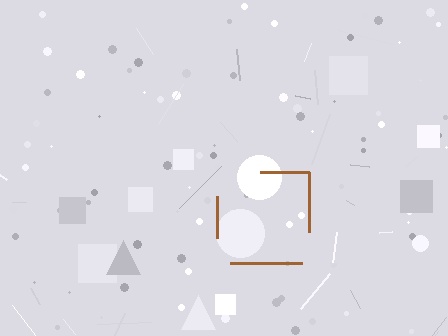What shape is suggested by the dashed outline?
The dashed outline suggests a square.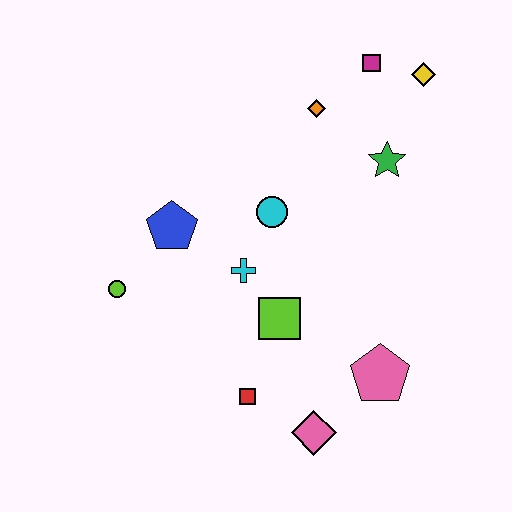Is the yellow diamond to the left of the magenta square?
No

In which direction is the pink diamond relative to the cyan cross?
The pink diamond is below the cyan cross.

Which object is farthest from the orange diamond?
The pink diamond is farthest from the orange diamond.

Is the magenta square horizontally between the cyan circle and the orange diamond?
No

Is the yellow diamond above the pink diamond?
Yes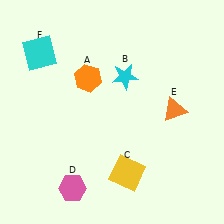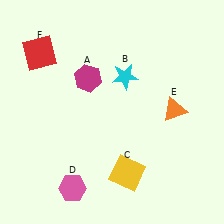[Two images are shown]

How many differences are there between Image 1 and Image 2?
There are 2 differences between the two images.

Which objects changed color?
A changed from orange to magenta. F changed from cyan to red.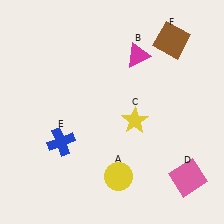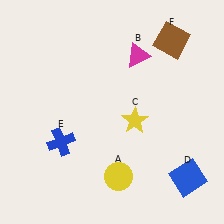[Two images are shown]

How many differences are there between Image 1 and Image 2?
There is 1 difference between the two images.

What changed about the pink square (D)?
In Image 1, D is pink. In Image 2, it changed to blue.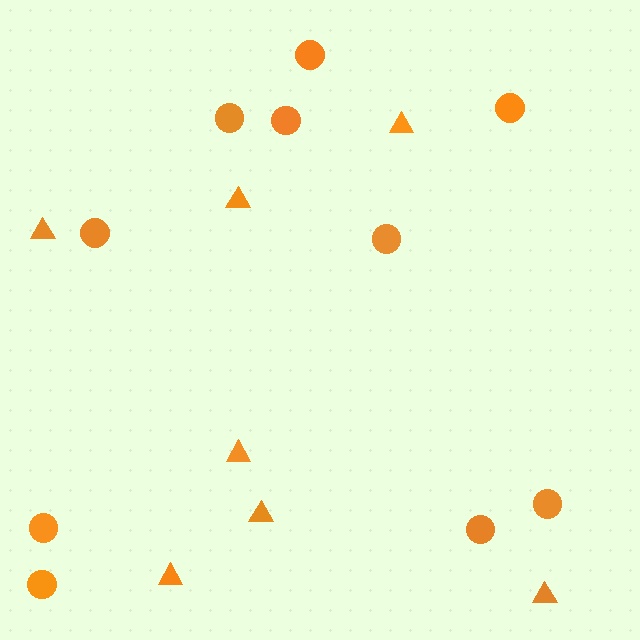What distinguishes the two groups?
There are 2 groups: one group of triangles (7) and one group of circles (10).